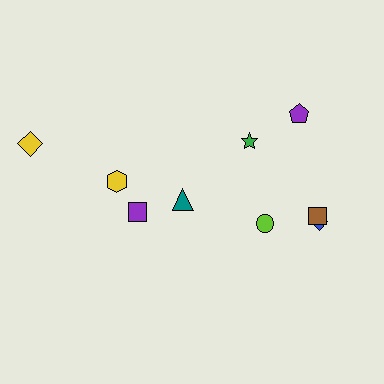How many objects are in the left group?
There are 3 objects.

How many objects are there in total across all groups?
There are 9 objects.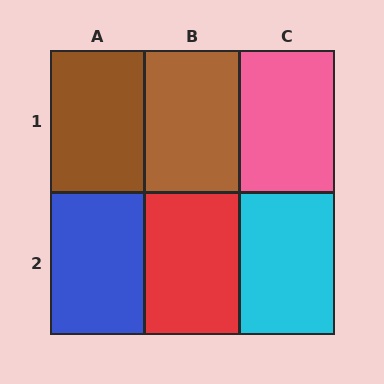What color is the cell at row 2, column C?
Cyan.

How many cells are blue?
1 cell is blue.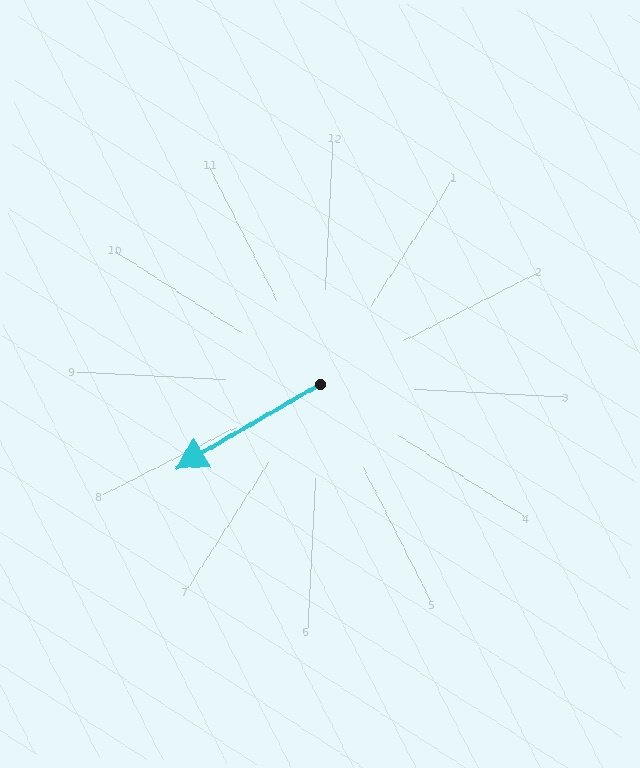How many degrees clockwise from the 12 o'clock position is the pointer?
Approximately 237 degrees.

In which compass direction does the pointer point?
Southwest.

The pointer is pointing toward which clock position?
Roughly 8 o'clock.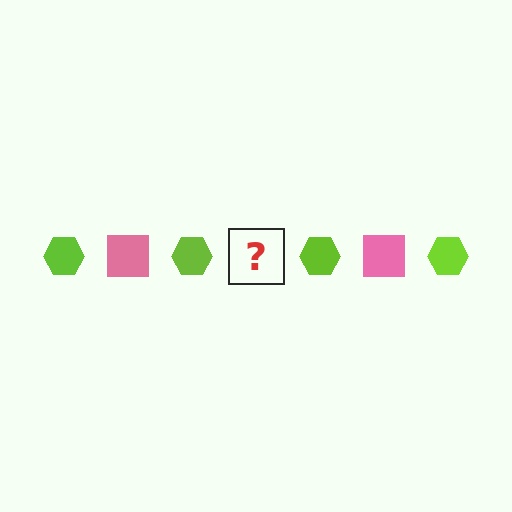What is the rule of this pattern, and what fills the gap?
The rule is that the pattern alternates between lime hexagon and pink square. The gap should be filled with a pink square.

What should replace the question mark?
The question mark should be replaced with a pink square.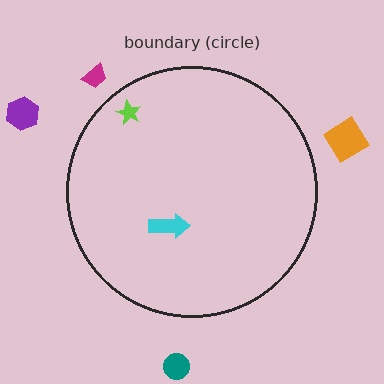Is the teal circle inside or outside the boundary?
Outside.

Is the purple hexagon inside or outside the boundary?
Outside.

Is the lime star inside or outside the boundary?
Inside.